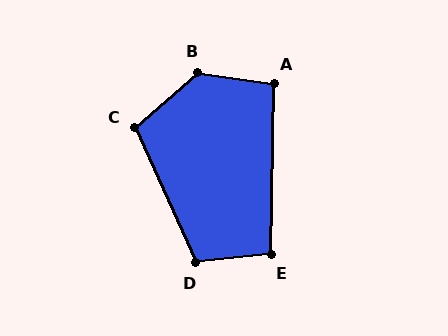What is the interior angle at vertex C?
Approximately 106 degrees (obtuse).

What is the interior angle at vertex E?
Approximately 97 degrees (obtuse).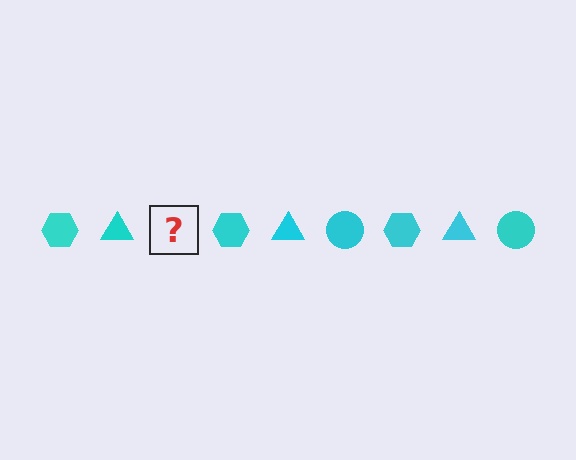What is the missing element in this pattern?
The missing element is a cyan circle.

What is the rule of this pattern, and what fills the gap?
The rule is that the pattern cycles through hexagon, triangle, circle shapes in cyan. The gap should be filled with a cyan circle.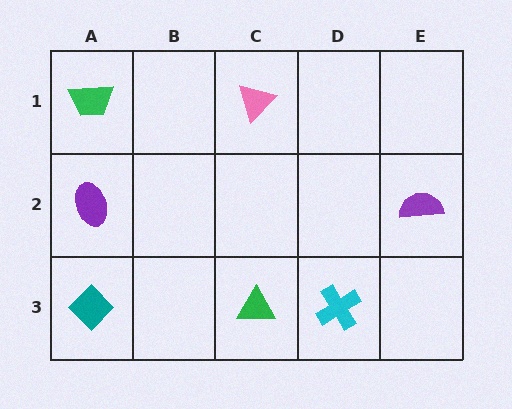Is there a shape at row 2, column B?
No, that cell is empty.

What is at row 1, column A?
A green trapezoid.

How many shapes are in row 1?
2 shapes.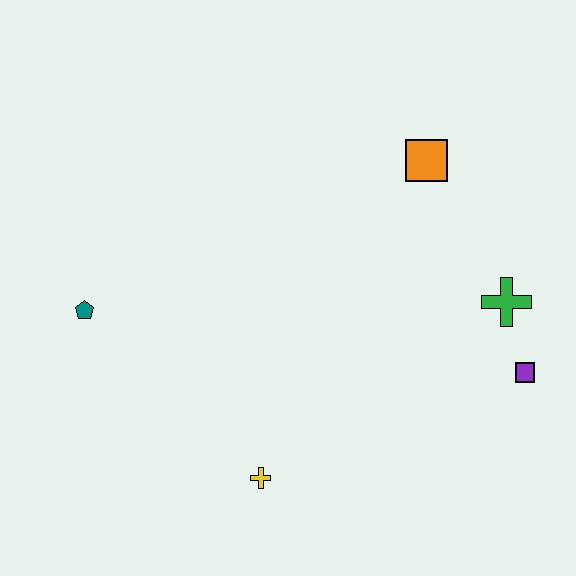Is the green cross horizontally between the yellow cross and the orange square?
No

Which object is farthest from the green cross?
The teal pentagon is farthest from the green cross.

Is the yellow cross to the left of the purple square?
Yes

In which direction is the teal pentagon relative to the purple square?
The teal pentagon is to the left of the purple square.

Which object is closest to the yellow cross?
The teal pentagon is closest to the yellow cross.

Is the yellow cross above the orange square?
No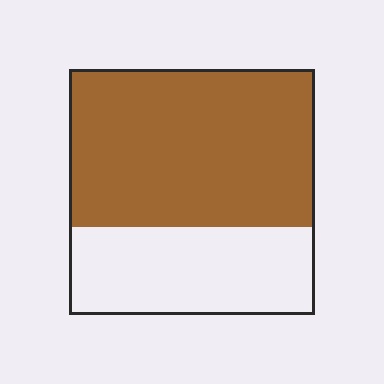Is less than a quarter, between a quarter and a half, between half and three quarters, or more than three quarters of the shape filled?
Between half and three quarters.